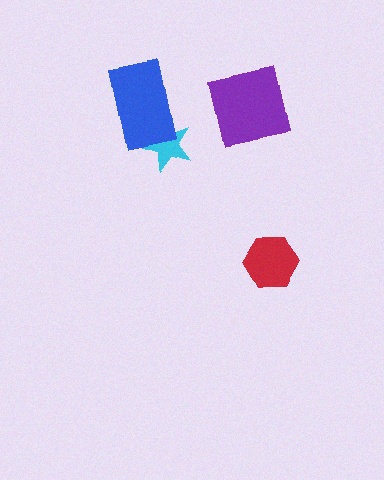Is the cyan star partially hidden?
Yes, it is partially covered by another shape.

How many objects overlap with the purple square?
0 objects overlap with the purple square.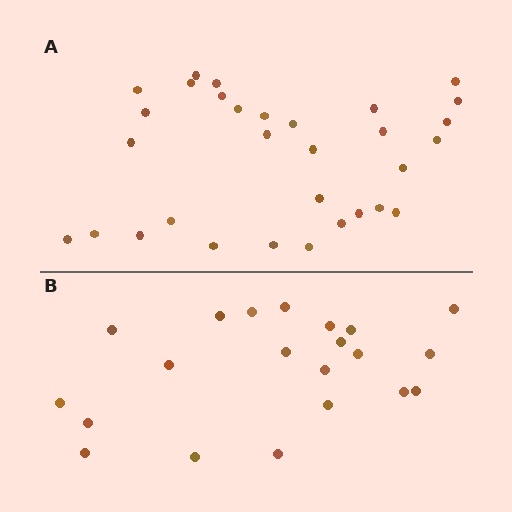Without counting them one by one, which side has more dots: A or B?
Region A (the top region) has more dots.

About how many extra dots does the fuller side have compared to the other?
Region A has roughly 10 or so more dots than region B.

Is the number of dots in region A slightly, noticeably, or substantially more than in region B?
Region A has substantially more. The ratio is roughly 1.5 to 1.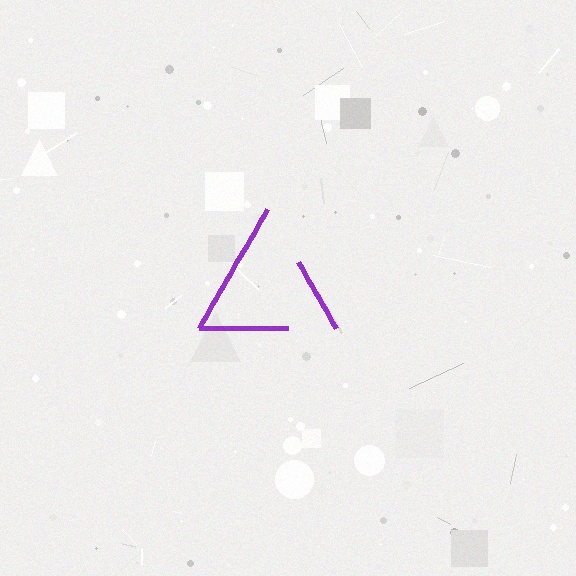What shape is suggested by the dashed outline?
The dashed outline suggests a triangle.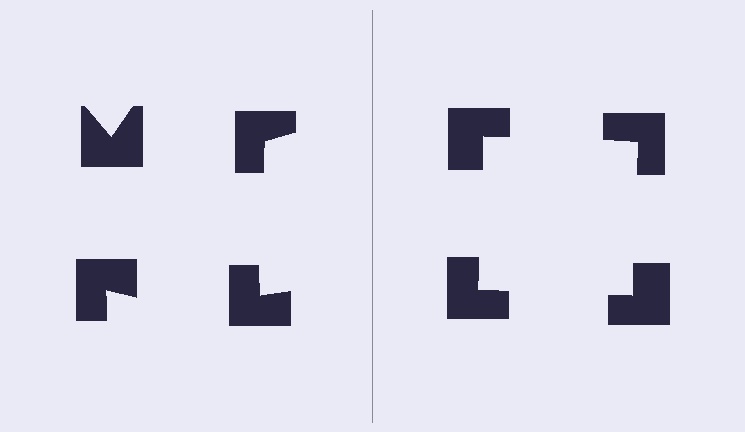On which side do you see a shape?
An illusory square appears on the right side. On the left side the wedge cuts are rotated, so no coherent shape forms.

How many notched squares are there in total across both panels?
8 — 4 on each side.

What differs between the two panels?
The notched squares are positioned identically on both sides; only the wedge orientations differ. On the right they align to a square; on the left they are misaligned.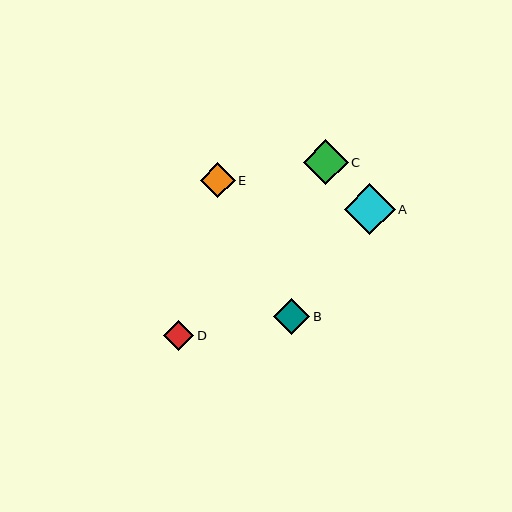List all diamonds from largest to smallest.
From largest to smallest: A, C, B, E, D.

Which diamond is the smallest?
Diamond D is the smallest with a size of approximately 31 pixels.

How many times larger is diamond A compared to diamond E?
Diamond A is approximately 1.5 times the size of diamond E.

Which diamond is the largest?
Diamond A is the largest with a size of approximately 51 pixels.